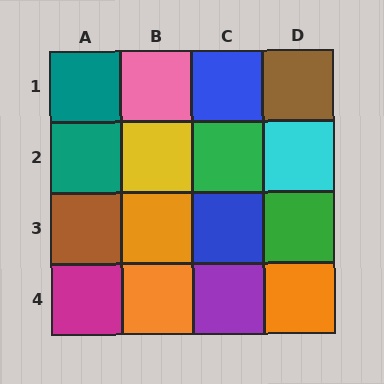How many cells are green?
2 cells are green.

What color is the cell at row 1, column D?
Brown.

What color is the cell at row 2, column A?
Teal.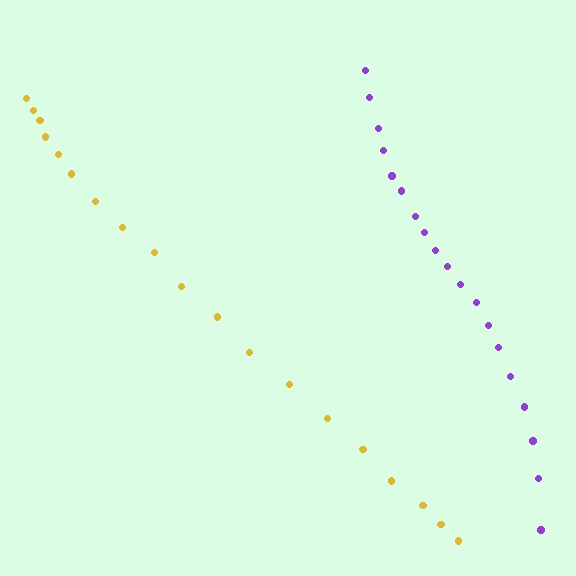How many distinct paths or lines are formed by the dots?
There are 2 distinct paths.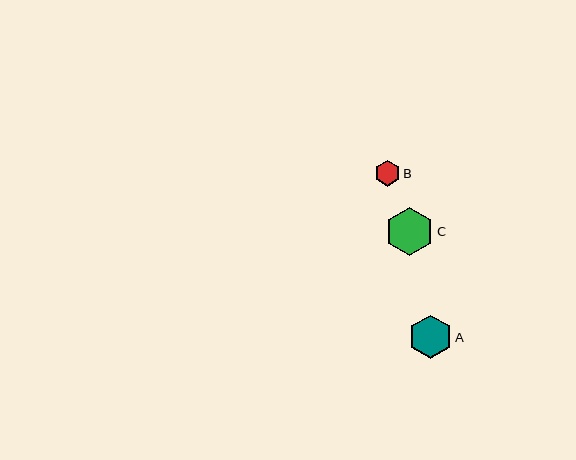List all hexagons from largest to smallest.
From largest to smallest: C, A, B.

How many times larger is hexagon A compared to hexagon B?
Hexagon A is approximately 1.7 times the size of hexagon B.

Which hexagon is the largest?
Hexagon C is the largest with a size of approximately 48 pixels.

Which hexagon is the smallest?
Hexagon B is the smallest with a size of approximately 26 pixels.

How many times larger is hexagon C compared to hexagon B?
Hexagon C is approximately 1.9 times the size of hexagon B.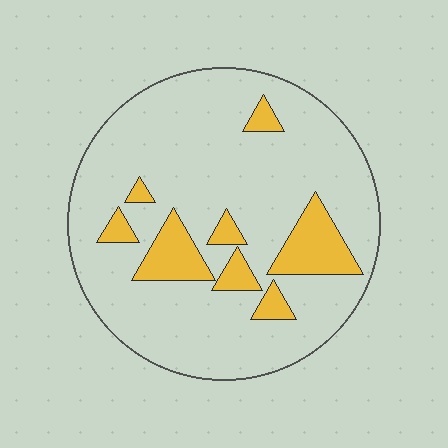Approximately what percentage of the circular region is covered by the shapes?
Approximately 15%.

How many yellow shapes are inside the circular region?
8.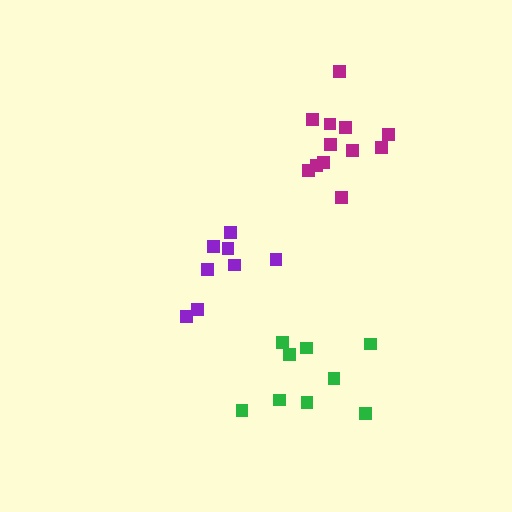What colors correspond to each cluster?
The clusters are colored: purple, magenta, green.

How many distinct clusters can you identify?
There are 3 distinct clusters.